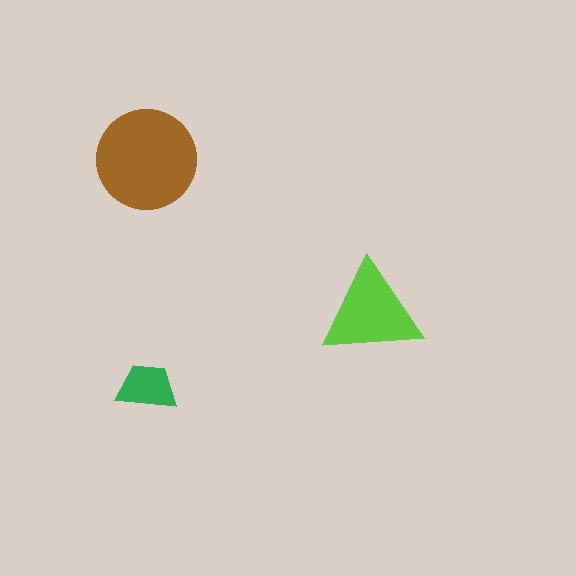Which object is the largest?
The brown circle.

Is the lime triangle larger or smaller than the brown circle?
Smaller.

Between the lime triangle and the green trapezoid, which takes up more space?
The lime triangle.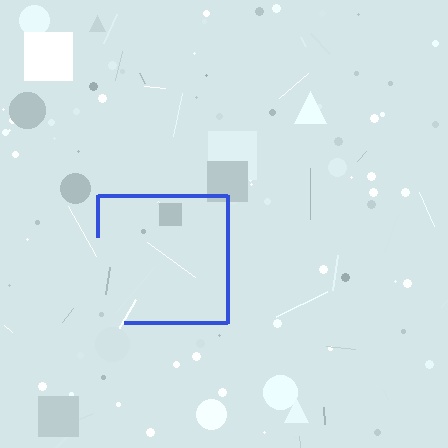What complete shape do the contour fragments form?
The contour fragments form a square.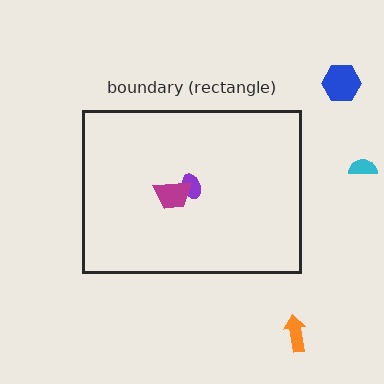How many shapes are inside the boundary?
2 inside, 3 outside.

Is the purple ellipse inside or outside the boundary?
Inside.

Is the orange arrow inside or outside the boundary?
Outside.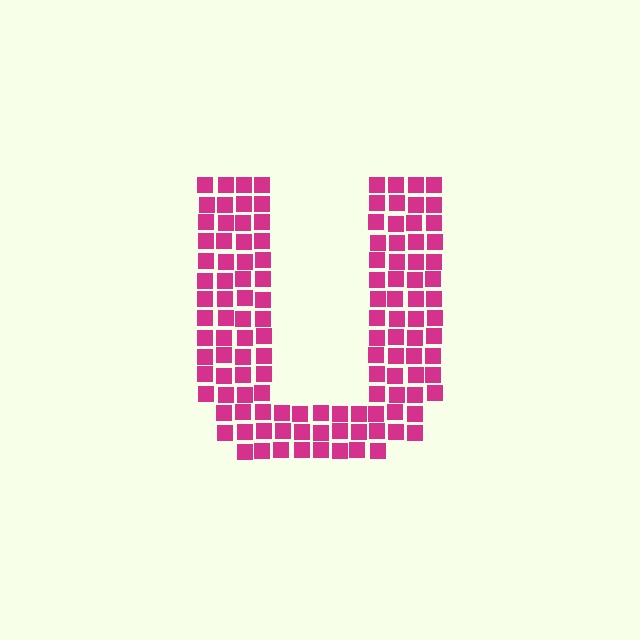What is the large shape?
The large shape is the letter U.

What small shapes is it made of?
It is made of small squares.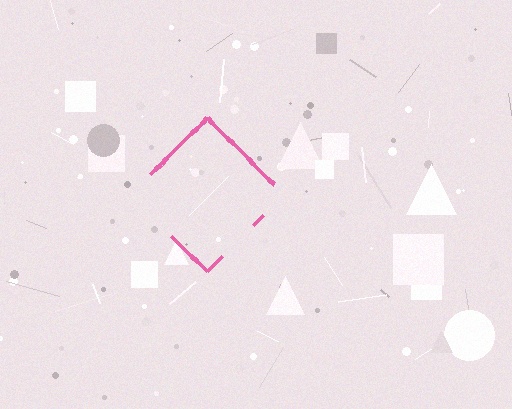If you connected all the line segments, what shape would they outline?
They would outline a diamond.